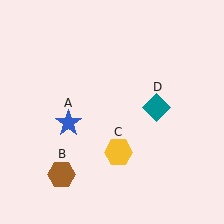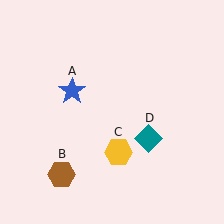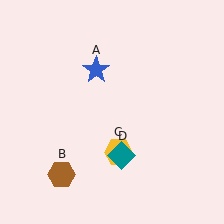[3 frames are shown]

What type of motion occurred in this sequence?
The blue star (object A), teal diamond (object D) rotated clockwise around the center of the scene.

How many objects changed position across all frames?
2 objects changed position: blue star (object A), teal diamond (object D).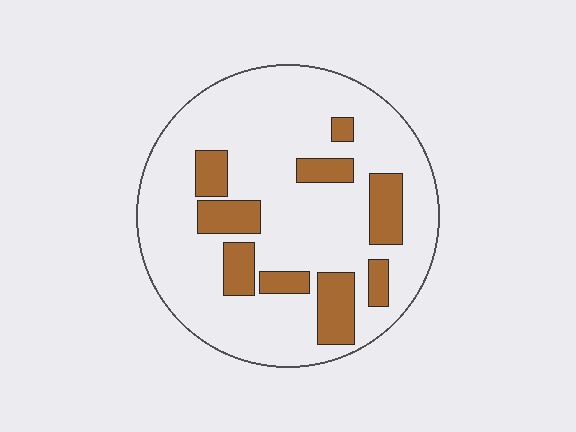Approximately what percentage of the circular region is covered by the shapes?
Approximately 20%.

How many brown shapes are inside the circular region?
9.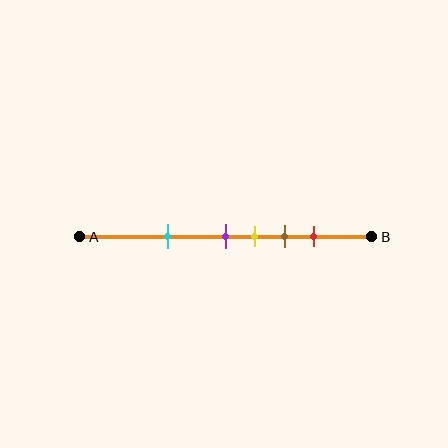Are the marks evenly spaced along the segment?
No, the marks are not evenly spaced.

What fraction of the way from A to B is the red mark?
The red mark is approximately 80% (0.8) of the way from A to B.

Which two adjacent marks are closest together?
The purple and yellow marks are the closest adjacent pair.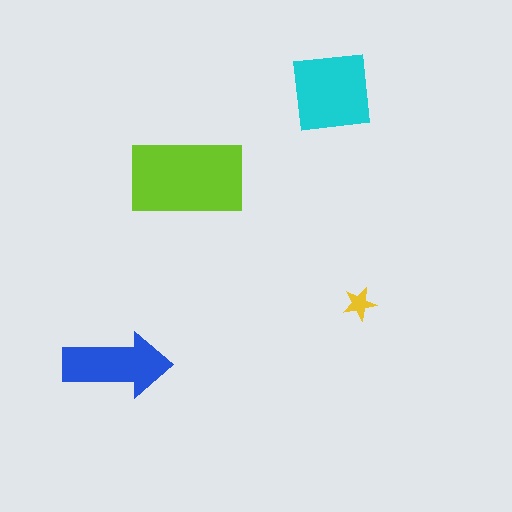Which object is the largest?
The lime rectangle.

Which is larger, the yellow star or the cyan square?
The cyan square.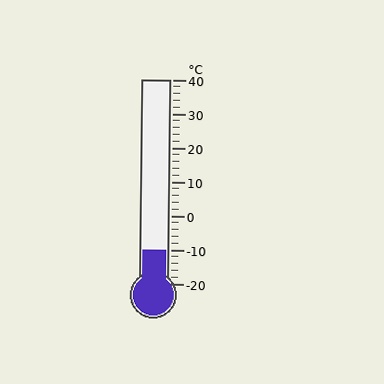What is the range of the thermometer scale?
The thermometer scale ranges from -20°C to 40°C.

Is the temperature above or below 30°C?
The temperature is below 30°C.